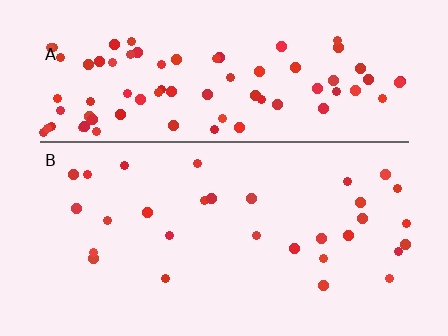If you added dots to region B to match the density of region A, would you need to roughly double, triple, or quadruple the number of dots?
Approximately triple.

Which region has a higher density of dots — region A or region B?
A (the top).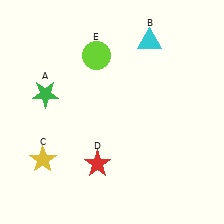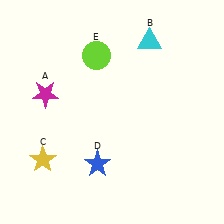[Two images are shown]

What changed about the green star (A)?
In Image 1, A is green. In Image 2, it changed to magenta.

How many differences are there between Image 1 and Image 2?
There are 2 differences between the two images.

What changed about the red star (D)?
In Image 1, D is red. In Image 2, it changed to blue.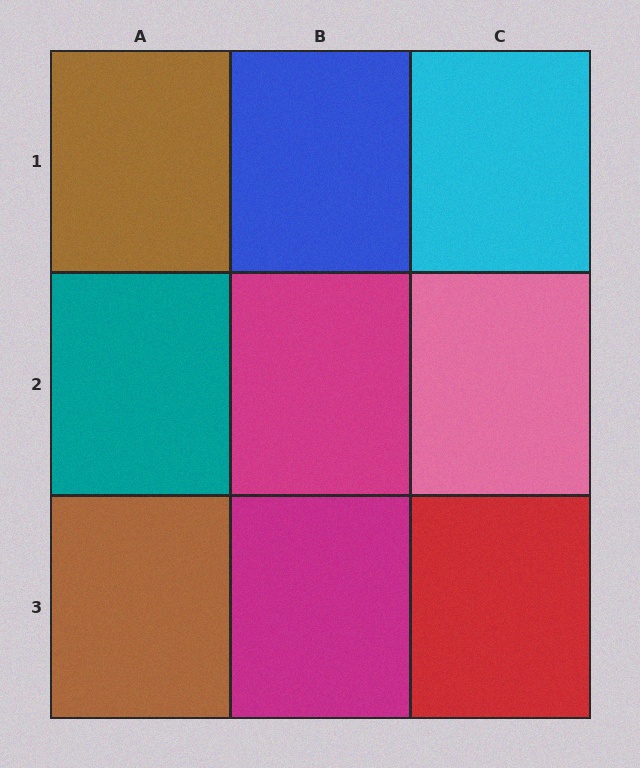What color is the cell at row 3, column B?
Magenta.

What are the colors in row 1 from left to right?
Brown, blue, cyan.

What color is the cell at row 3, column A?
Brown.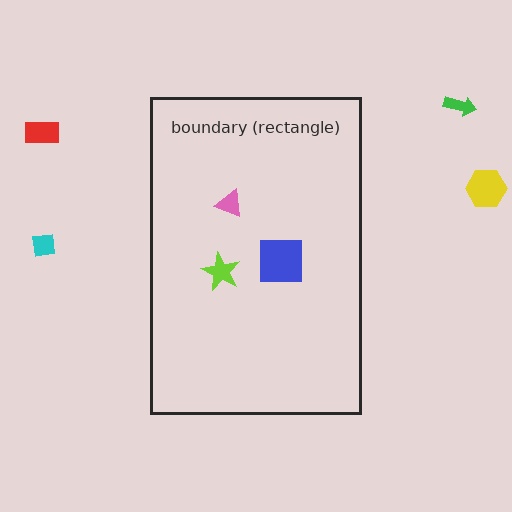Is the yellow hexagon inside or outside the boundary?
Outside.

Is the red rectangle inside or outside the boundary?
Outside.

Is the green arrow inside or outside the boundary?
Outside.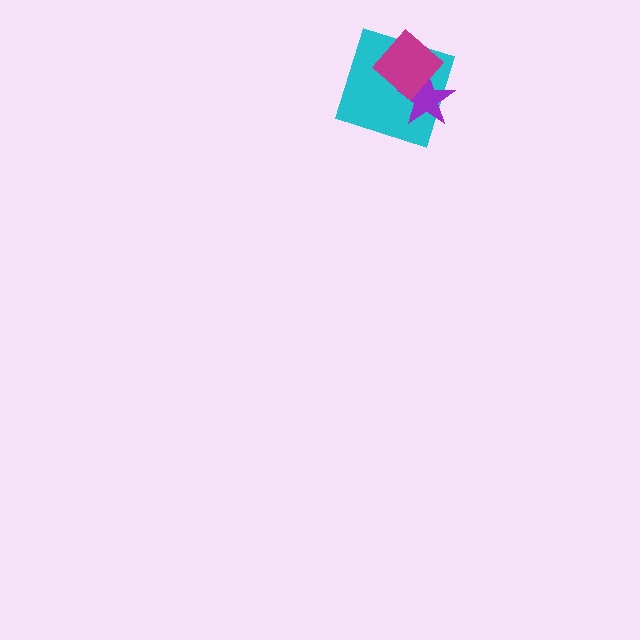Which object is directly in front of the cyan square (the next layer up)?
The purple star is directly in front of the cyan square.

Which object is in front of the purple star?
The magenta diamond is in front of the purple star.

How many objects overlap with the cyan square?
2 objects overlap with the cyan square.